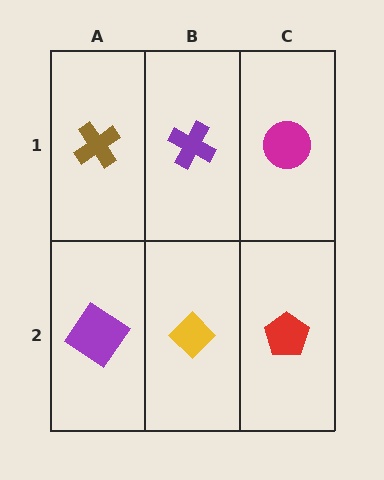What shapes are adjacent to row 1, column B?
A yellow diamond (row 2, column B), a brown cross (row 1, column A), a magenta circle (row 1, column C).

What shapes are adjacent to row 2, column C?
A magenta circle (row 1, column C), a yellow diamond (row 2, column B).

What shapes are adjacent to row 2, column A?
A brown cross (row 1, column A), a yellow diamond (row 2, column B).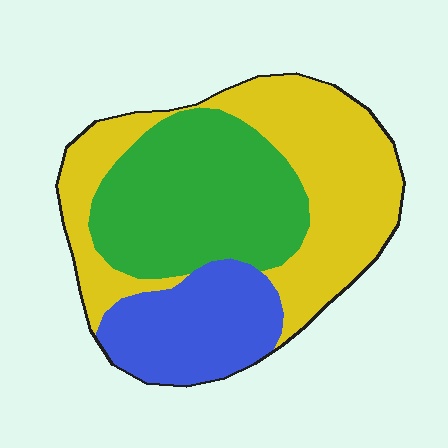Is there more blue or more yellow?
Yellow.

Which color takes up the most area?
Yellow, at roughly 45%.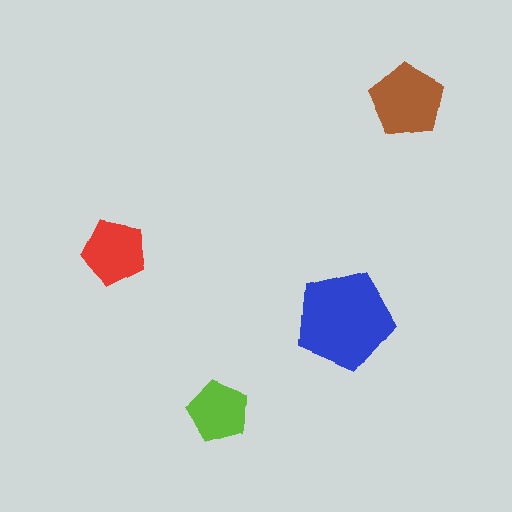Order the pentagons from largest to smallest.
the blue one, the brown one, the red one, the lime one.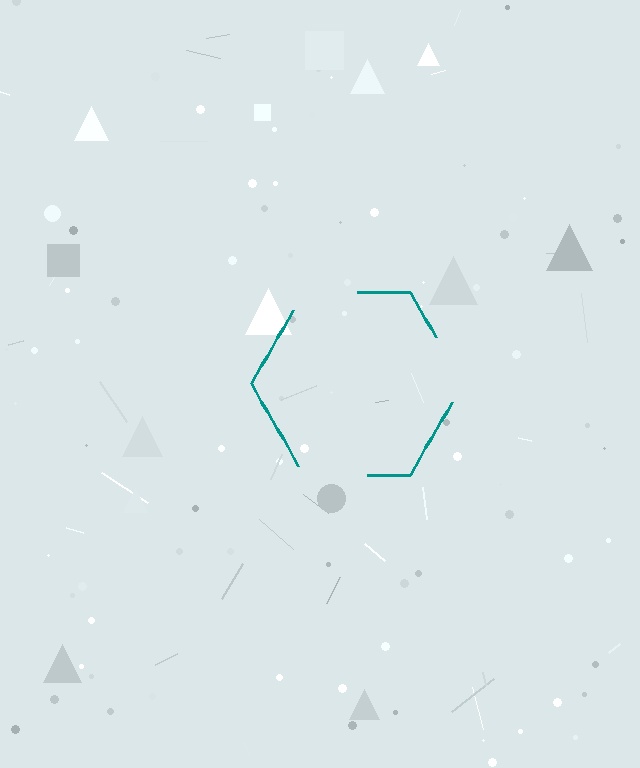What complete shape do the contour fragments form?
The contour fragments form a hexagon.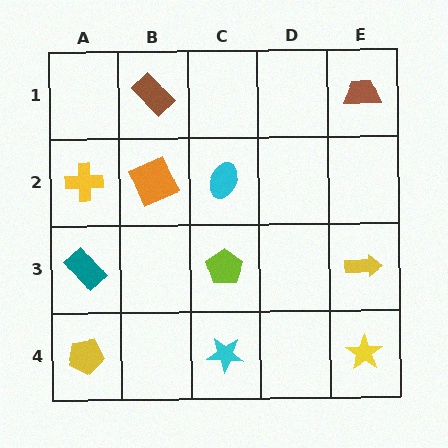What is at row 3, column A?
A teal rectangle.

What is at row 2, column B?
An orange square.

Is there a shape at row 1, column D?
No, that cell is empty.